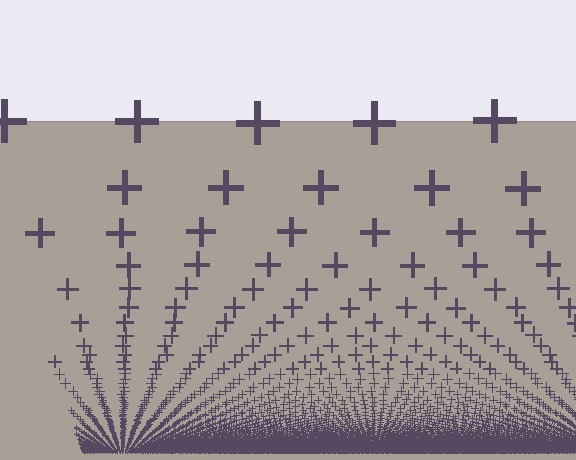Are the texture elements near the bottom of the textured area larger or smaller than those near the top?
Smaller. The gradient is inverted — elements near the bottom are smaller and denser.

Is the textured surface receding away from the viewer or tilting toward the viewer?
The surface appears to tilt toward the viewer. Texture elements get larger and sparser toward the top.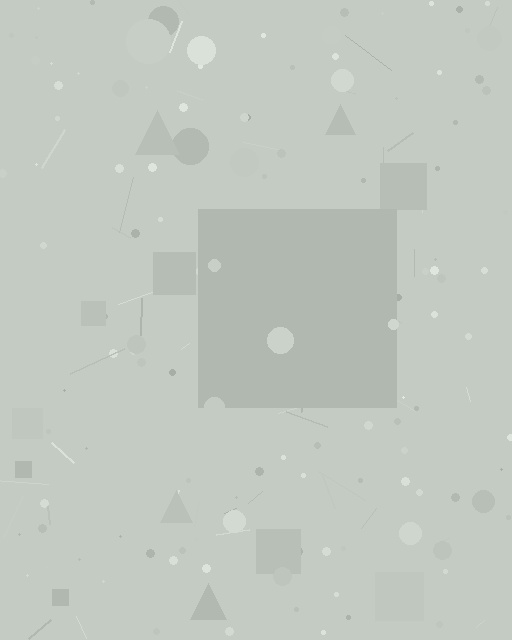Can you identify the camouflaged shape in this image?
The camouflaged shape is a square.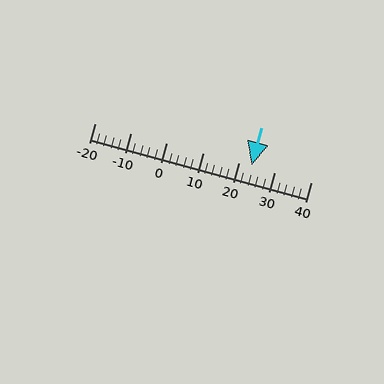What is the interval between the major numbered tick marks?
The major tick marks are spaced 10 units apart.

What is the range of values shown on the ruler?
The ruler shows values from -20 to 40.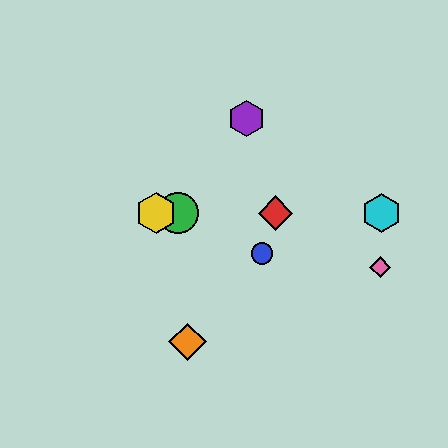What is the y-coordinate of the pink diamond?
The pink diamond is at y≈267.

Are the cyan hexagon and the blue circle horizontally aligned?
No, the cyan hexagon is at y≈213 and the blue circle is at y≈253.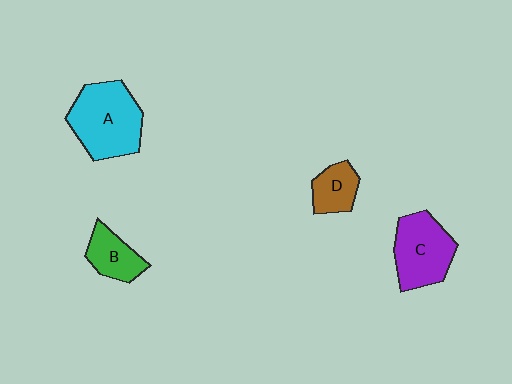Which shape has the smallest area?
Shape D (brown).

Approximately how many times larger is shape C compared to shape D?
Approximately 1.9 times.